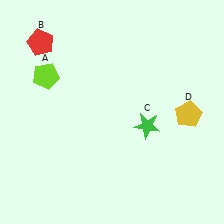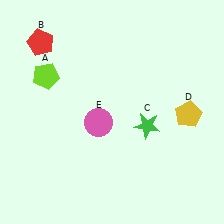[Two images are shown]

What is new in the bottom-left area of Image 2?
A pink circle (E) was added in the bottom-left area of Image 2.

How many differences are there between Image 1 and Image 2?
There is 1 difference between the two images.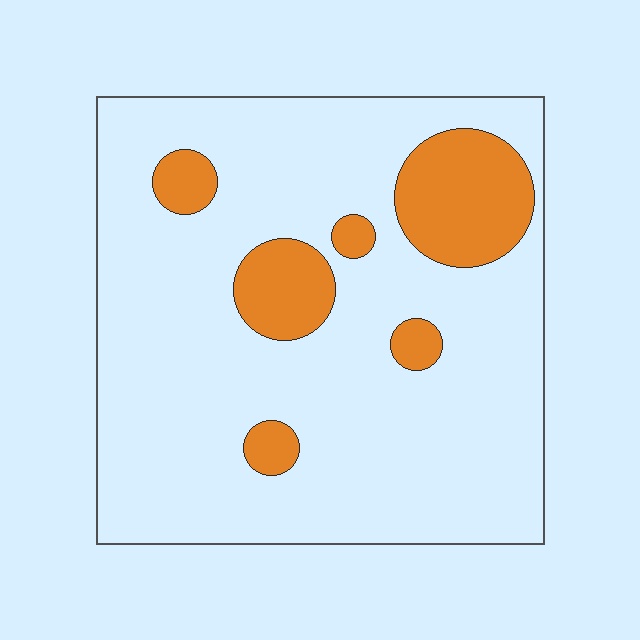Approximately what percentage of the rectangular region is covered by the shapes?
Approximately 15%.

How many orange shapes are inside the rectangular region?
6.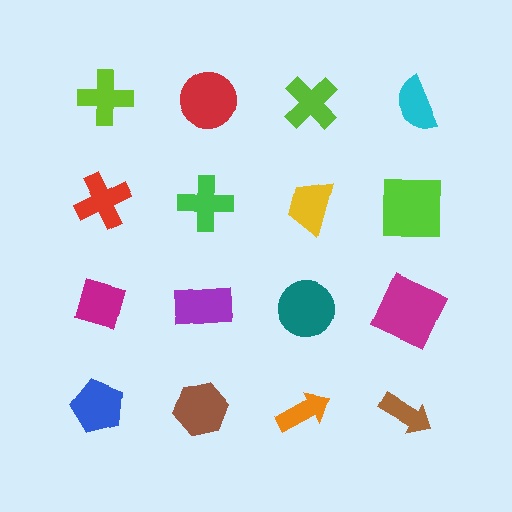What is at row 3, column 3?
A teal circle.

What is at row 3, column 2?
A purple rectangle.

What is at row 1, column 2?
A red circle.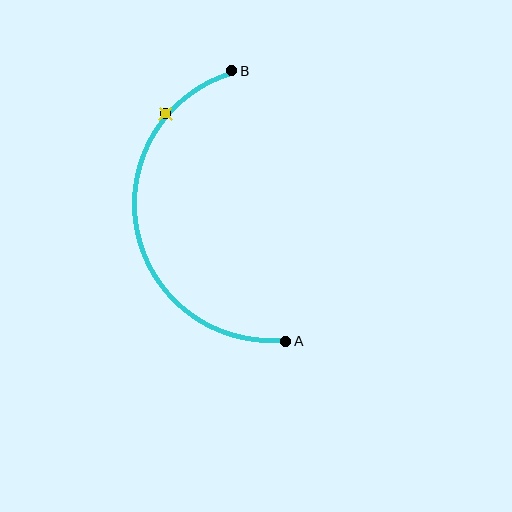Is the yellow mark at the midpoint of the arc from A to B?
No. The yellow mark lies on the arc but is closer to endpoint B. The arc midpoint would be at the point on the curve equidistant along the arc from both A and B.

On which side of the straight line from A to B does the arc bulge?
The arc bulges to the left of the straight line connecting A and B.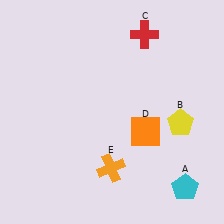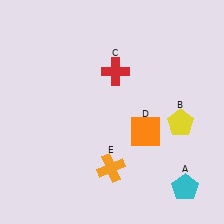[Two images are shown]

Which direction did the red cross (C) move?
The red cross (C) moved down.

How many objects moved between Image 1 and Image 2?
1 object moved between the two images.